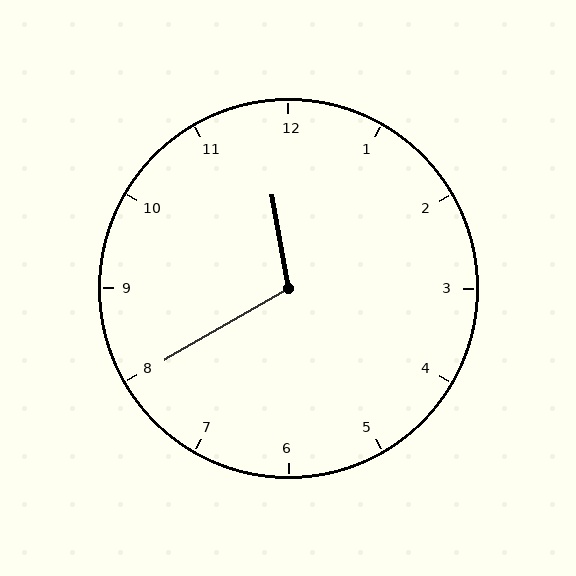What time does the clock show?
11:40.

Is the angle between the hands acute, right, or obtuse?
It is obtuse.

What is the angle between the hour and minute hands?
Approximately 110 degrees.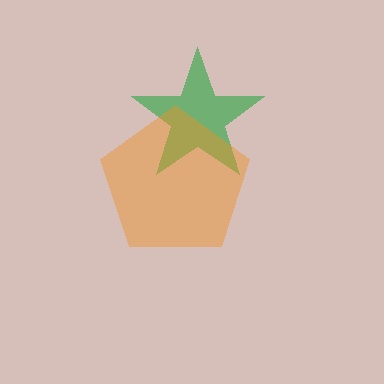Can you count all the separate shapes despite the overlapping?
Yes, there are 2 separate shapes.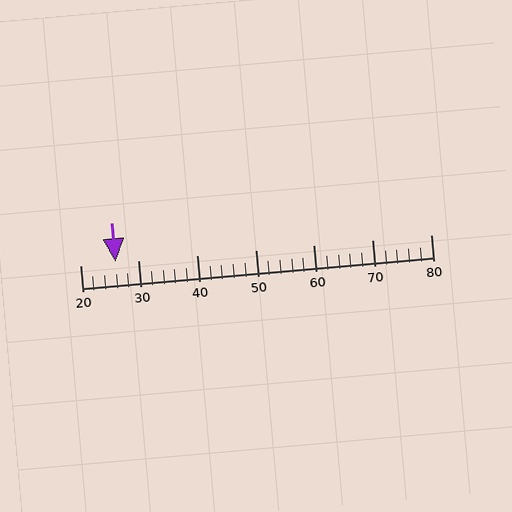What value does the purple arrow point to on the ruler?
The purple arrow points to approximately 26.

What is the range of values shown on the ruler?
The ruler shows values from 20 to 80.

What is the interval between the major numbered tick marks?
The major tick marks are spaced 10 units apart.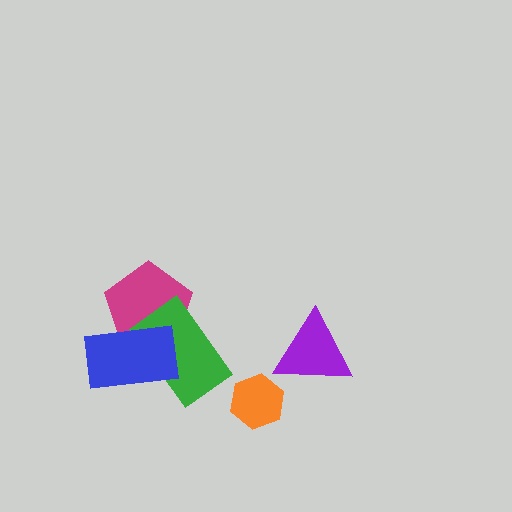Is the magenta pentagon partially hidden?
Yes, it is partially covered by another shape.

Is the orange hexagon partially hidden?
No, no other shape covers it.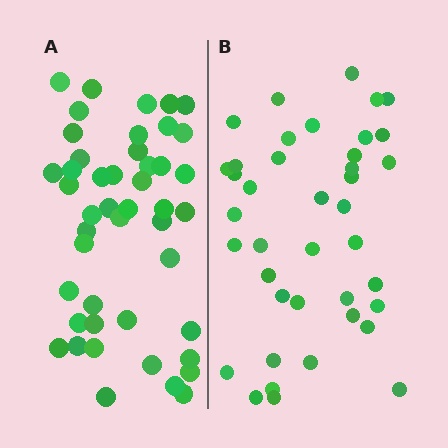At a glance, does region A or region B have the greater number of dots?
Region A (the left region) has more dots.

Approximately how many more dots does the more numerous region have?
Region A has about 6 more dots than region B.